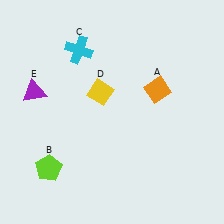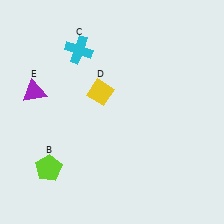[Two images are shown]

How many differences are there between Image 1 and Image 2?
There is 1 difference between the two images.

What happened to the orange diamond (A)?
The orange diamond (A) was removed in Image 2. It was in the top-right area of Image 1.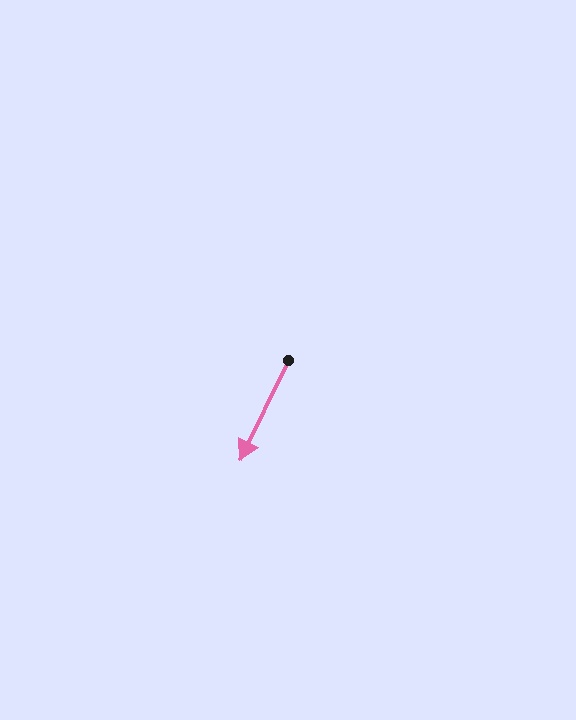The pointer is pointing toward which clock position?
Roughly 7 o'clock.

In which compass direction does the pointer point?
Southwest.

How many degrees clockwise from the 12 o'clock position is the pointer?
Approximately 206 degrees.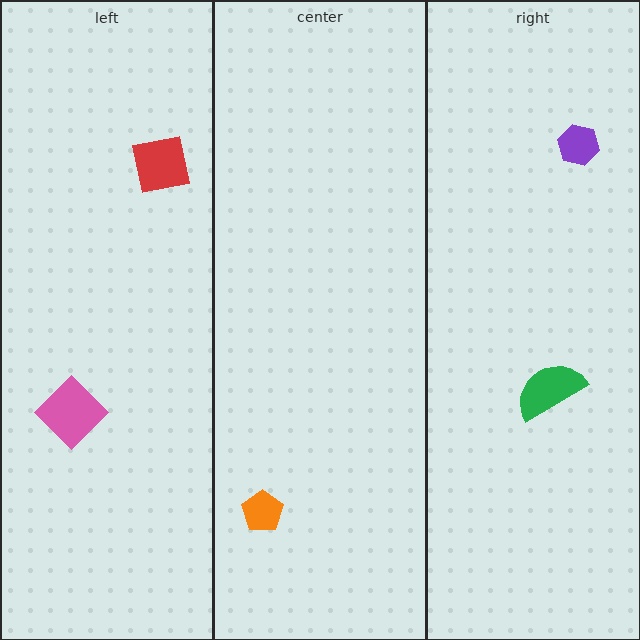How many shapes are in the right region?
2.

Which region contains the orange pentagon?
The center region.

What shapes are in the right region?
The purple hexagon, the green semicircle.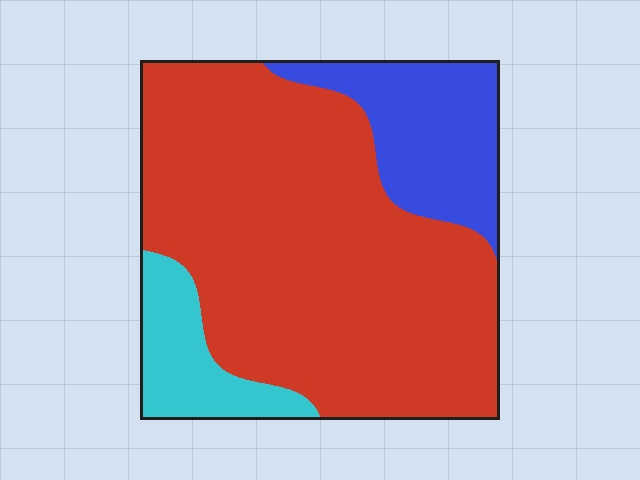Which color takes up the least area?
Cyan, at roughly 10%.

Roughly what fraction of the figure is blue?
Blue takes up about one sixth (1/6) of the figure.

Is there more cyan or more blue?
Blue.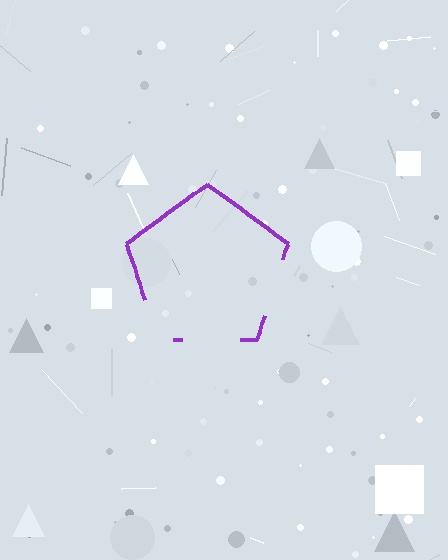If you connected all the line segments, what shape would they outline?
They would outline a pentagon.